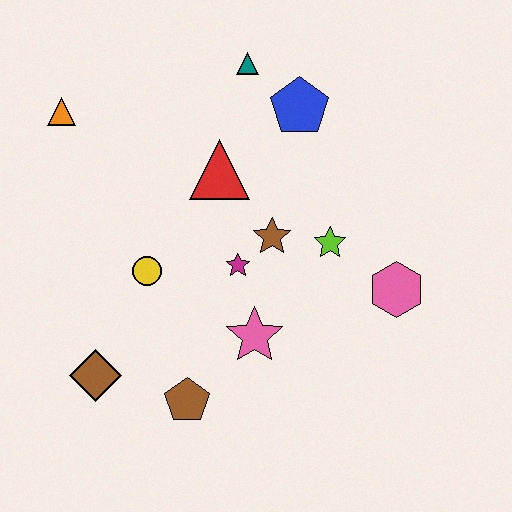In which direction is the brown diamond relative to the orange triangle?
The brown diamond is below the orange triangle.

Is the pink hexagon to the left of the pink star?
No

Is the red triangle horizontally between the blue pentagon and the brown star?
No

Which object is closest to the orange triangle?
The red triangle is closest to the orange triangle.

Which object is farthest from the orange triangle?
The pink hexagon is farthest from the orange triangle.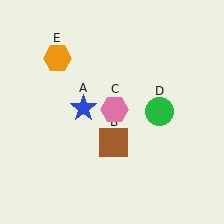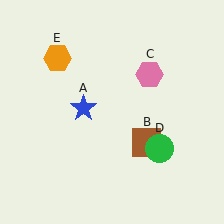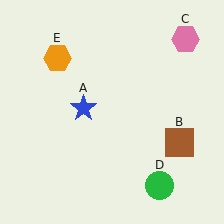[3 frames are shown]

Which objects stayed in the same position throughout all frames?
Blue star (object A) and orange hexagon (object E) remained stationary.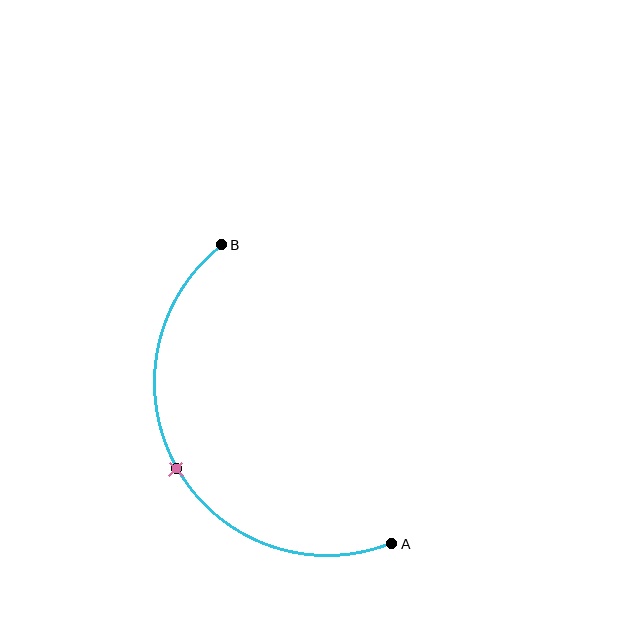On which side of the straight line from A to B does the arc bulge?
The arc bulges to the left of the straight line connecting A and B.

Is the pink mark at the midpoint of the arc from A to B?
Yes. The pink mark lies on the arc at equal arc-length from both A and B — it is the arc midpoint.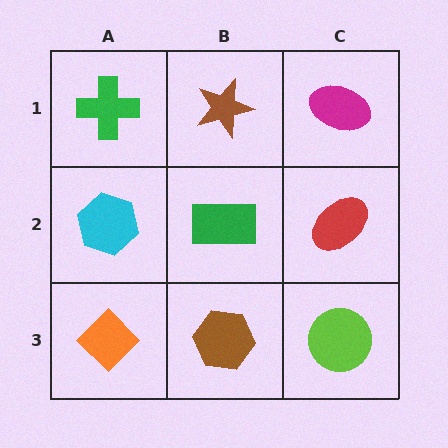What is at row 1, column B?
A brown star.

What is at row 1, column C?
A magenta ellipse.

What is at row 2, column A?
A cyan hexagon.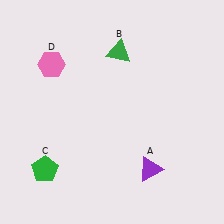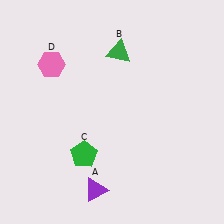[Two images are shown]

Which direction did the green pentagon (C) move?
The green pentagon (C) moved right.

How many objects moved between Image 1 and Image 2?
2 objects moved between the two images.